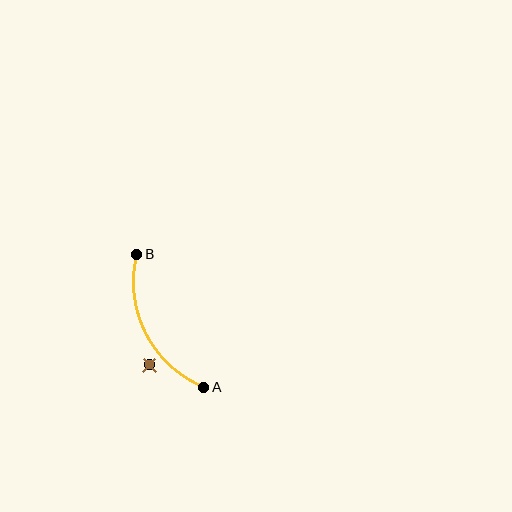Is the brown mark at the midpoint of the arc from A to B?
No — the brown mark does not lie on the arc at all. It sits slightly outside the curve.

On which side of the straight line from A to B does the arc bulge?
The arc bulges to the left of the straight line connecting A and B.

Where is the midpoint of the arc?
The arc midpoint is the point on the curve farthest from the straight line joining A and B. It sits to the left of that line.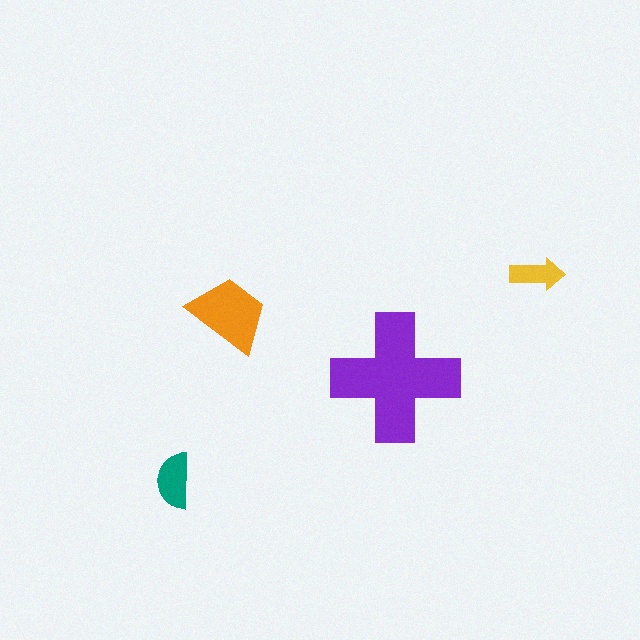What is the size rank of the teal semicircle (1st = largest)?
3rd.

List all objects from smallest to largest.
The yellow arrow, the teal semicircle, the orange trapezoid, the purple cross.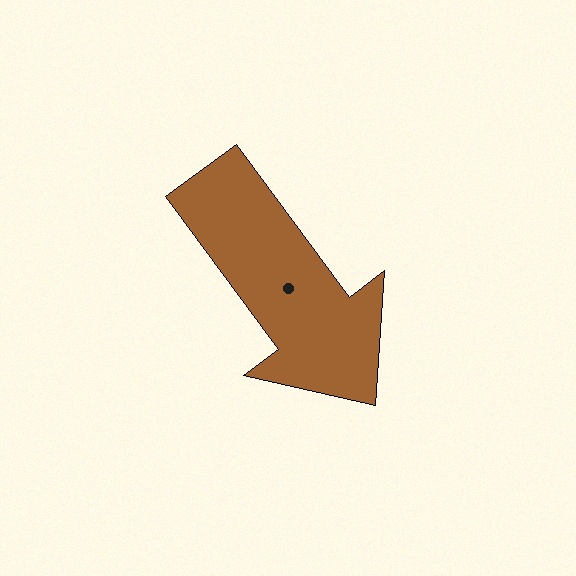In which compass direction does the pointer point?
Southeast.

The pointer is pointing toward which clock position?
Roughly 5 o'clock.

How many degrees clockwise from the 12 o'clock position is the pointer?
Approximately 143 degrees.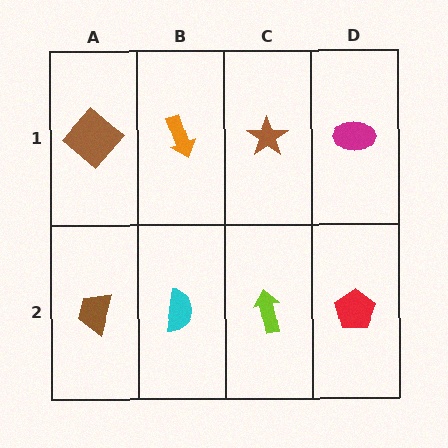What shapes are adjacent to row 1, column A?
A brown trapezoid (row 2, column A), an orange arrow (row 1, column B).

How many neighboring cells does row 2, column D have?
2.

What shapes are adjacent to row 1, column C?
A lime arrow (row 2, column C), an orange arrow (row 1, column B), a magenta ellipse (row 1, column D).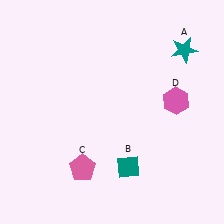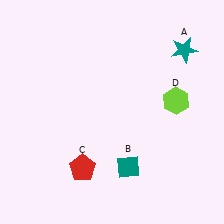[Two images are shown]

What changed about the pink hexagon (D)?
In Image 1, D is pink. In Image 2, it changed to lime.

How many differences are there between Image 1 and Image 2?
There are 2 differences between the two images.